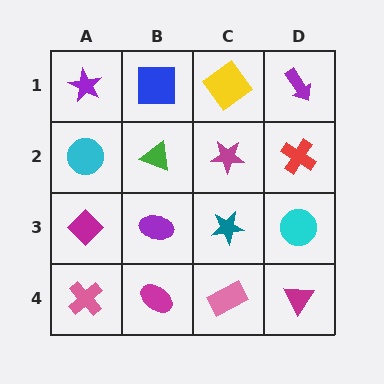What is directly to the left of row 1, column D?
A yellow diamond.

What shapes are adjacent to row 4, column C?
A teal star (row 3, column C), a magenta ellipse (row 4, column B), a magenta triangle (row 4, column D).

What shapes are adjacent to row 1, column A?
A cyan circle (row 2, column A), a blue square (row 1, column B).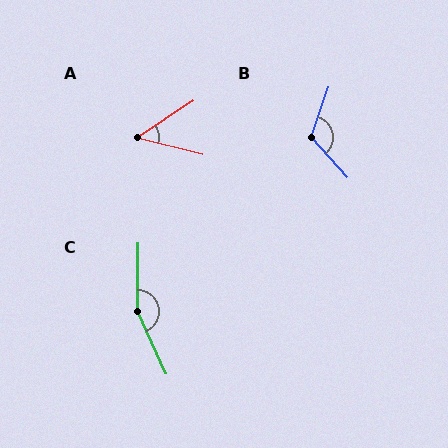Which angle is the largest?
C, at approximately 155 degrees.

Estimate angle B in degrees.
Approximately 119 degrees.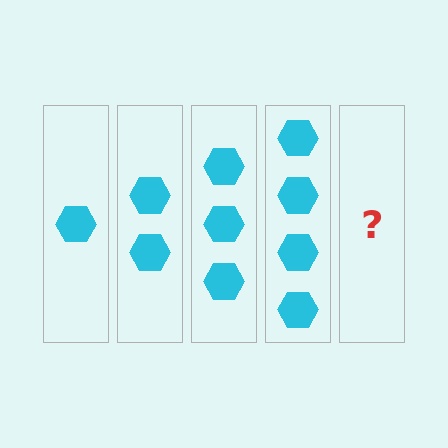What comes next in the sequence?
The next element should be 5 hexagons.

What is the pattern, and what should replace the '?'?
The pattern is that each step adds one more hexagon. The '?' should be 5 hexagons.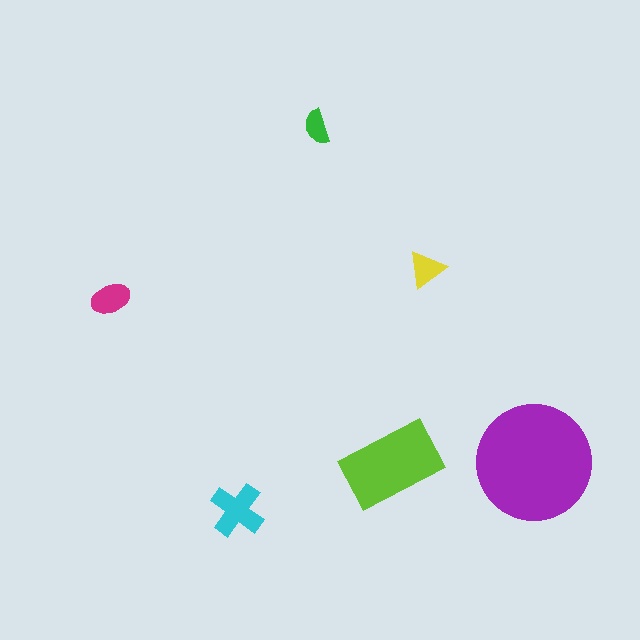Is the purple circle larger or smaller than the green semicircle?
Larger.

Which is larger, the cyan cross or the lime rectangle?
The lime rectangle.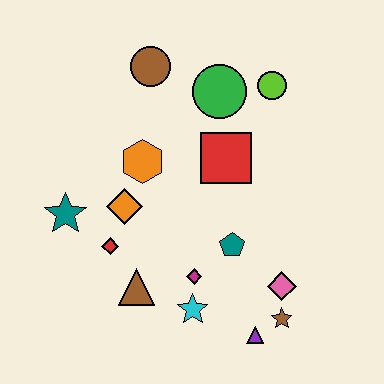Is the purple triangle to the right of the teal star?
Yes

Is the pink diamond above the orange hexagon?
No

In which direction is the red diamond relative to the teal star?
The red diamond is to the right of the teal star.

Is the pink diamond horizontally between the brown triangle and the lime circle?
No